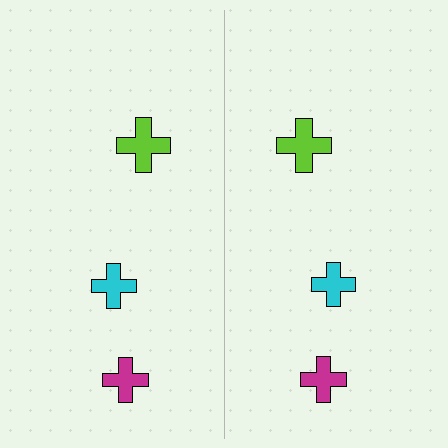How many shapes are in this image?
There are 6 shapes in this image.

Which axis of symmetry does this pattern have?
The pattern has a vertical axis of symmetry running through the center of the image.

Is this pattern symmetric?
Yes, this pattern has bilateral (reflection) symmetry.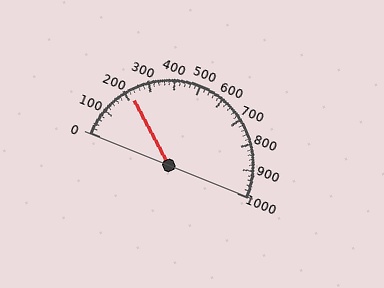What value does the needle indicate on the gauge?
The needle indicates approximately 220.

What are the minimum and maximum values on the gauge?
The gauge ranges from 0 to 1000.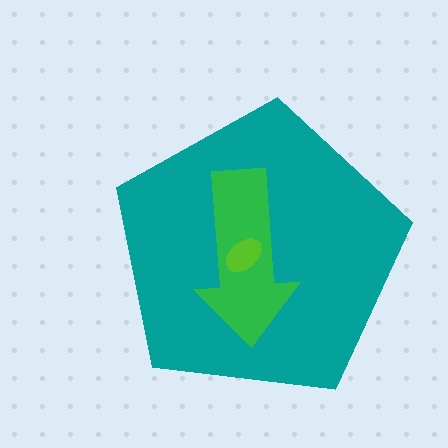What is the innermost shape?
The lime ellipse.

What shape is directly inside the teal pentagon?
The green arrow.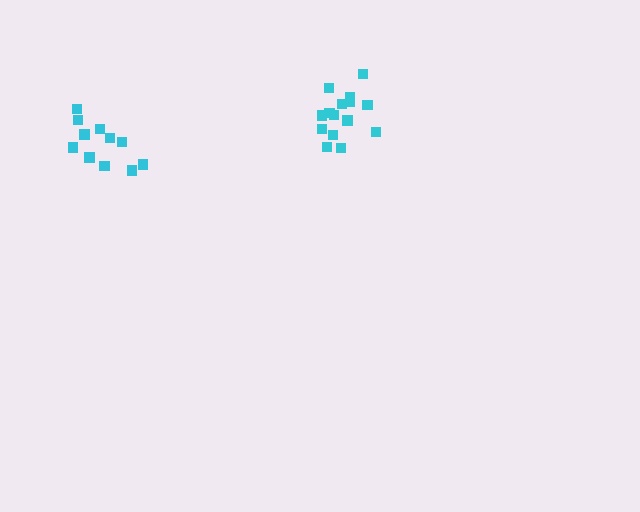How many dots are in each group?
Group 1: 11 dots, Group 2: 15 dots (26 total).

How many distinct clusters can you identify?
There are 2 distinct clusters.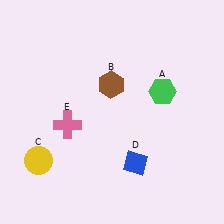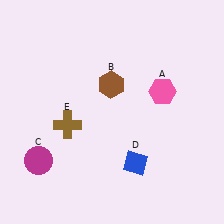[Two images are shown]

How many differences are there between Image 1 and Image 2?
There are 3 differences between the two images.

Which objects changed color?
A changed from green to pink. C changed from yellow to magenta. E changed from pink to brown.